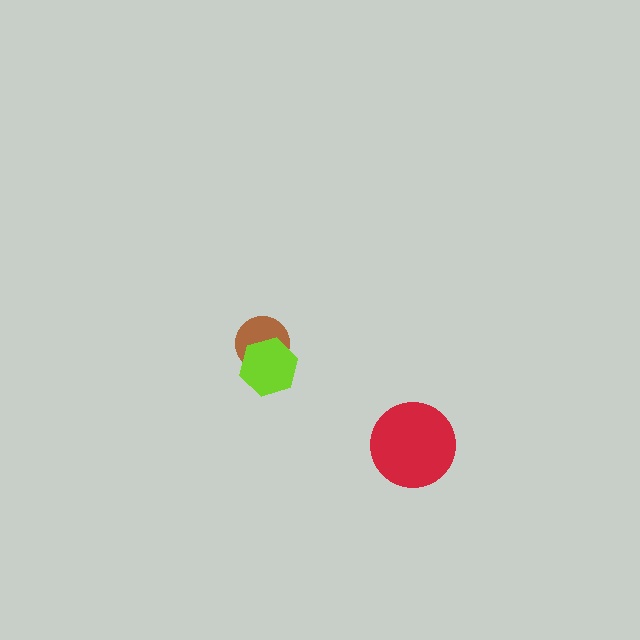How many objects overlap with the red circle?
0 objects overlap with the red circle.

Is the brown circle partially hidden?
Yes, it is partially covered by another shape.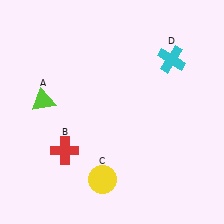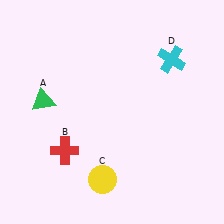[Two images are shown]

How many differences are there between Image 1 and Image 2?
There is 1 difference between the two images.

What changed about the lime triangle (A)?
In Image 1, A is lime. In Image 2, it changed to green.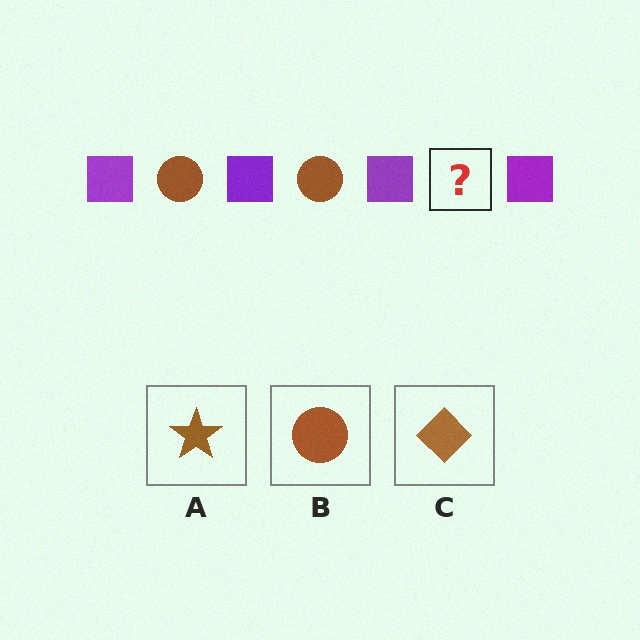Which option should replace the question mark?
Option B.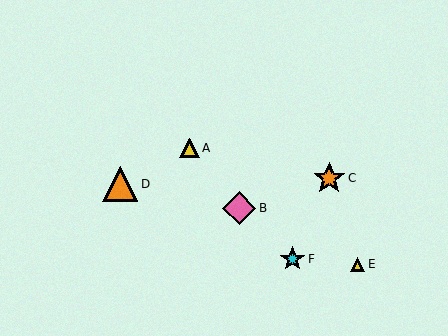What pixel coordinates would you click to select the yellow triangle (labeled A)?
Click at (189, 148) to select the yellow triangle A.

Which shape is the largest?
The orange triangle (labeled D) is the largest.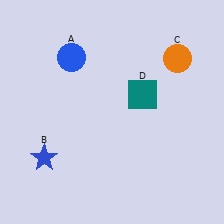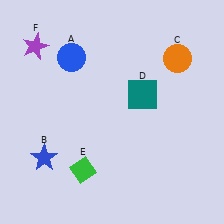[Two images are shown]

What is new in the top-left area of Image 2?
A purple star (F) was added in the top-left area of Image 2.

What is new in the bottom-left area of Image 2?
A green diamond (E) was added in the bottom-left area of Image 2.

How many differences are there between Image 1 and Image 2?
There are 2 differences between the two images.